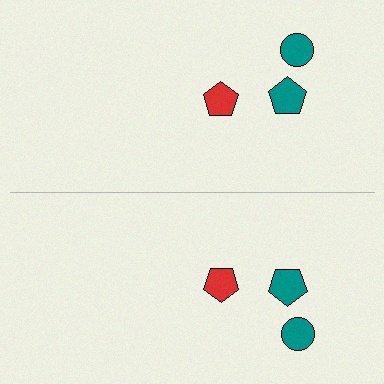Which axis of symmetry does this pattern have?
The pattern has a horizontal axis of symmetry running through the center of the image.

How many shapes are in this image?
There are 6 shapes in this image.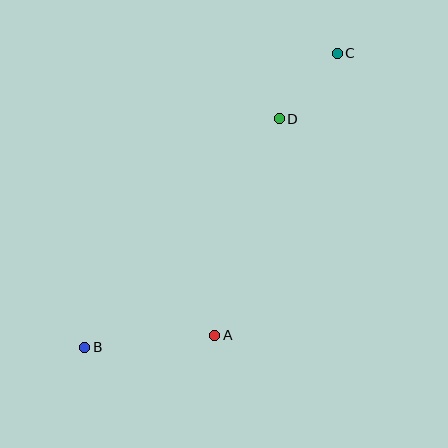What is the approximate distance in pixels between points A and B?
The distance between A and B is approximately 130 pixels.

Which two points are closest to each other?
Points C and D are closest to each other.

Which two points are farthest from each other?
Points B and C are farthest from each other.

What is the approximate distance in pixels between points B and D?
The distance between B and D is approximately 300 pixels.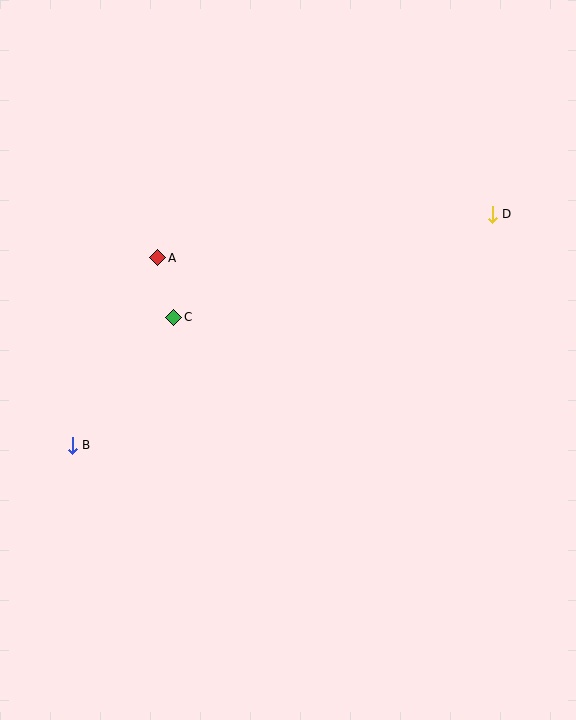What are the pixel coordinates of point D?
Point D is at (492, 214).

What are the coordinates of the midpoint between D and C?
The midpoint between D and C is at (333, 266).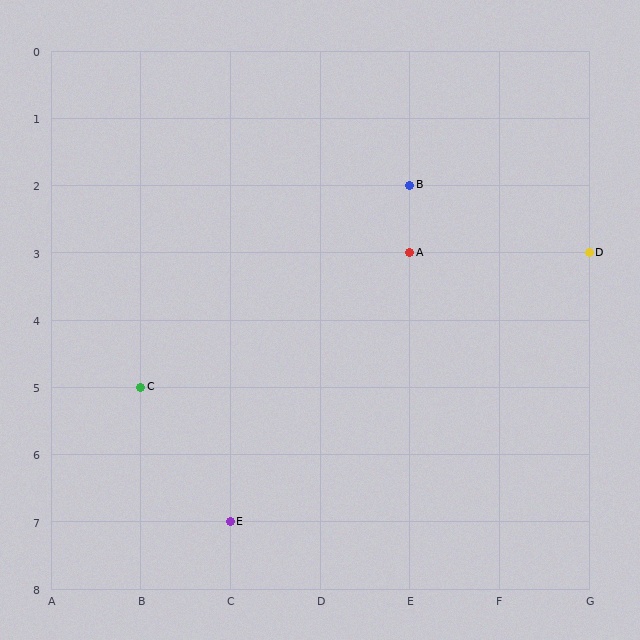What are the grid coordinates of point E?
Point E is at grid coordinates (C, 7).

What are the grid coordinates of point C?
Point C is at grid coordinates (B, 5).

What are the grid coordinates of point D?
Point D is at grid coordinates (G, 3).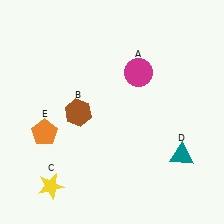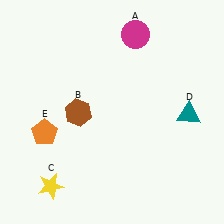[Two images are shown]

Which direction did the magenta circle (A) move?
The magenta circle (A) moved up.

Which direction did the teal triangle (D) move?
The teal triangle (D) moved up.